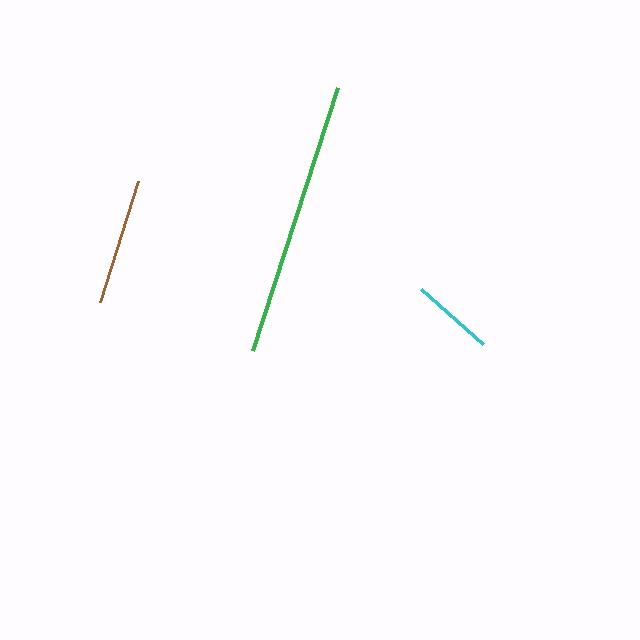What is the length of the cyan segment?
The cyan segment is approximately 83 pixels long.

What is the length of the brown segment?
The brown segment is approximately 127 pixels long.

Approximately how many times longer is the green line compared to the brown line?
The green line is approximately 2.2 times the length of the brown line.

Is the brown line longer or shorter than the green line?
The green line is longer than the brown line.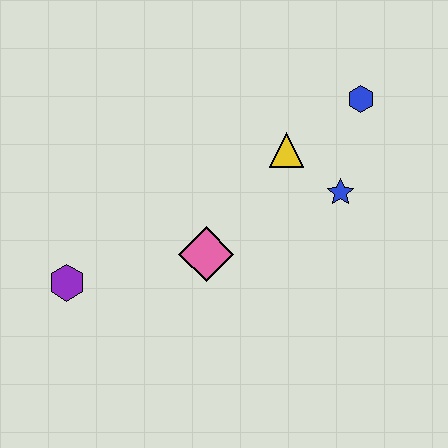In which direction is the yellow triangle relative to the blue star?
The yellow triangle is to the left of the blue star.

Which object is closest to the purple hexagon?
The pink diamond is closest to the purple hexagon.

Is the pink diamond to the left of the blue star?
Yes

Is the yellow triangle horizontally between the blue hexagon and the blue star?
No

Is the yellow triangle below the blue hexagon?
Yes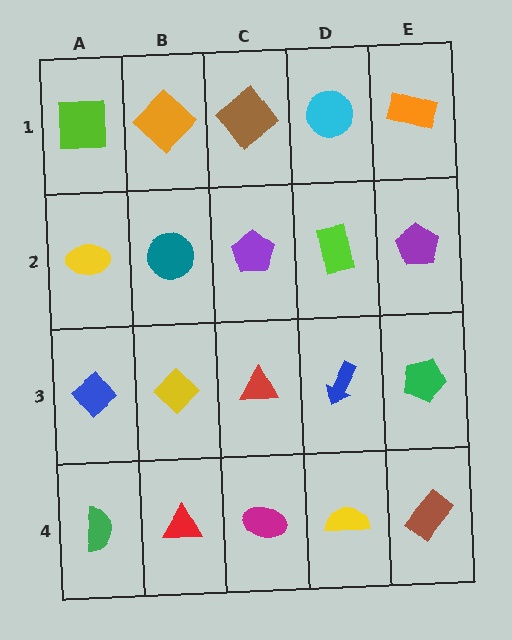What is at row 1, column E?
An orange rectangle.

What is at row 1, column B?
An orange diamond.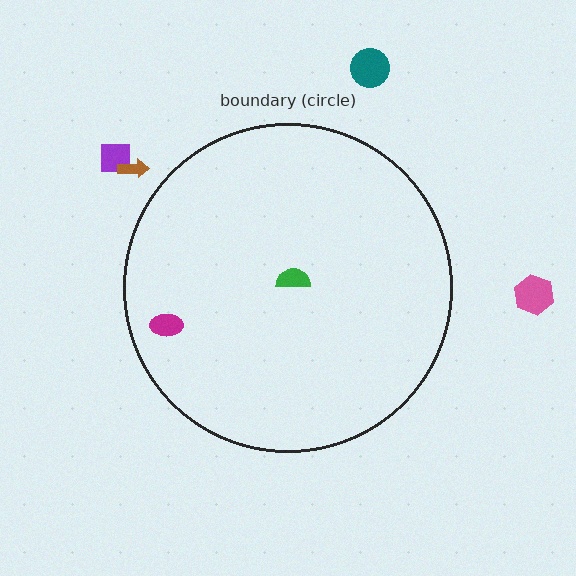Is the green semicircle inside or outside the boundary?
Inside.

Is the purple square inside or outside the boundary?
Outside.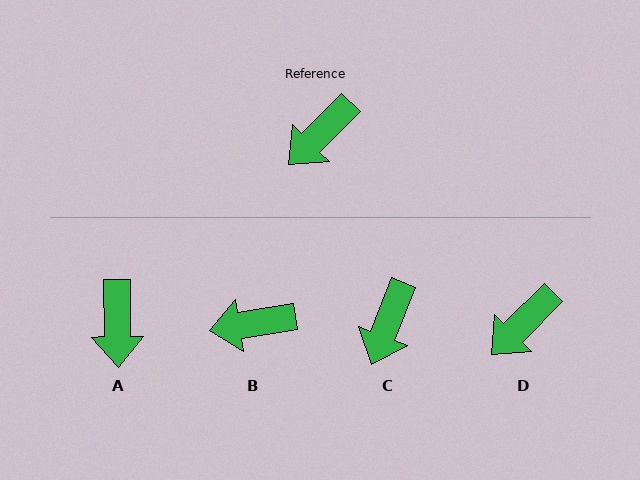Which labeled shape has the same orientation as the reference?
D.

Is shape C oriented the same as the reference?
No, it is off by about 24 degrees.